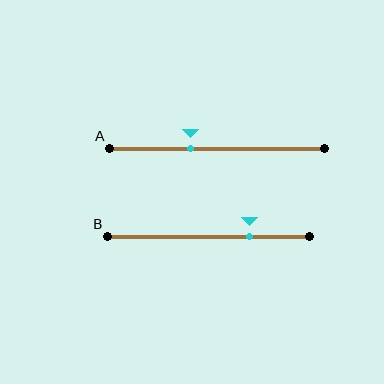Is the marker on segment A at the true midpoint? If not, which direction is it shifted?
No, the marker on segment A is shifted to the left by about 13% of the segment length.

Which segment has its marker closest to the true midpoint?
Segment A has its marker closest to the true midpoint.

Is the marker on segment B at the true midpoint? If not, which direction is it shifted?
No, the marker on segment B is shifted to the right by about 20% of the segment length.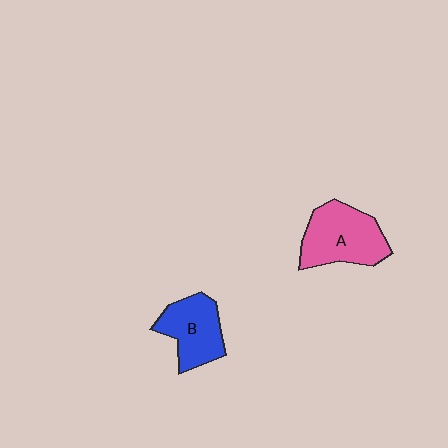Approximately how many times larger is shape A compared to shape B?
Approximately 1.2 times.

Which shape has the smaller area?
Shape B (blue).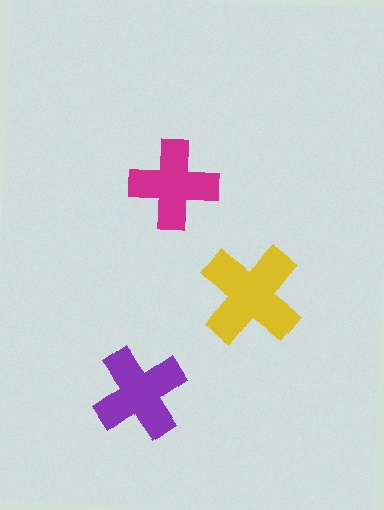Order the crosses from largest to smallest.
the yellow one, the purple one, the magenta one.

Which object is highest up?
The magenta cross is topmost.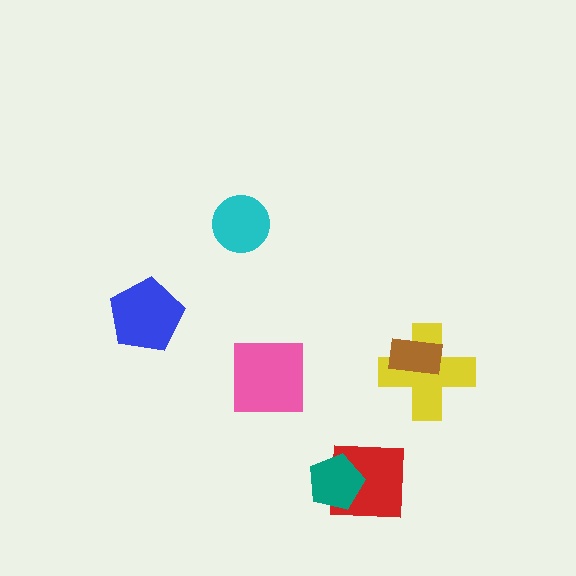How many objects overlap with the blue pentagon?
0 objects overlap with the blue pentagon.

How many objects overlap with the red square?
1 object overlaps with the red square.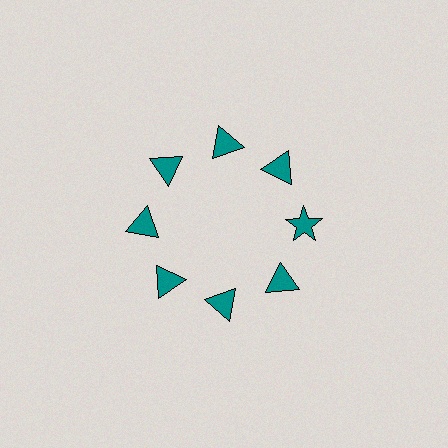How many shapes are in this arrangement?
There are 8 shapes arranged in a ring pattern.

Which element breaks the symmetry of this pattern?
The teal star at roughly the 3 o'clock position breaks the symmetry. All other shapes are teal triangles.